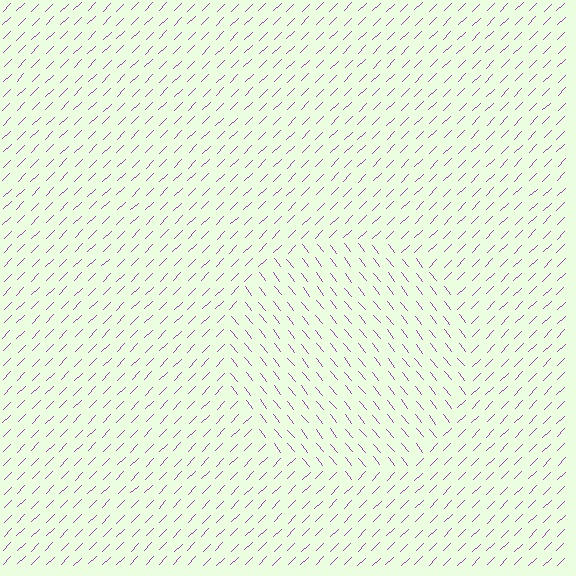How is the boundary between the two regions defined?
The boundary is defined purely by a change in line orientation (approximately 83 degrees difference). All lines are the same color and thickness.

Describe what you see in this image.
The image is filled with small purple line segments. A circle region in the image has lines oriented differently from the surrounding lines, creating a visible texture boundary.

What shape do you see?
I see a circle.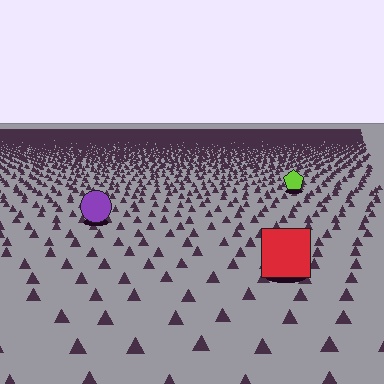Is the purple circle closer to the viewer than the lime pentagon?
Yes. The purple circle is closer — you can tell from the texture gradient: the ground texture is coarser near it.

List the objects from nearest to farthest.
From nearest to farthest: the red square, the purple circle, the lime pentagon.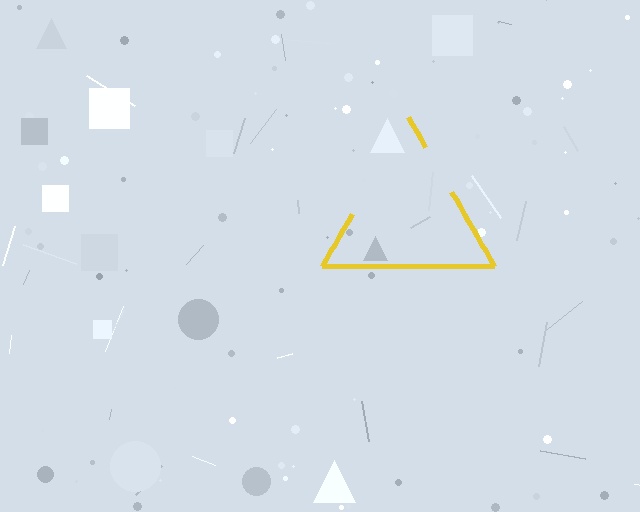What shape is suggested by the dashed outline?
The dashed outline suggests a triangle.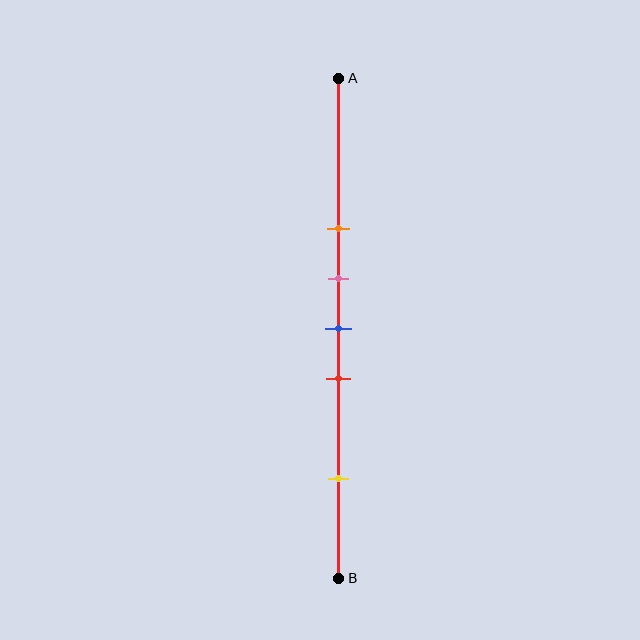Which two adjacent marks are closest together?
The pink and blue marks are the closest adjacent pair.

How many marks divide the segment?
There are 5 marks dividing the segment.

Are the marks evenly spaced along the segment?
No, the marks are not evenly spaced.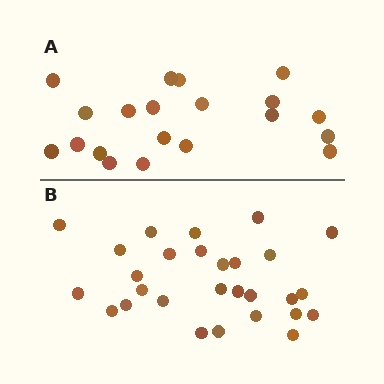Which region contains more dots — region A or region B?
Region B (the bottom region) has more dots.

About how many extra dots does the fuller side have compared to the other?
Region B has roughly 8 or so more dots than region A.